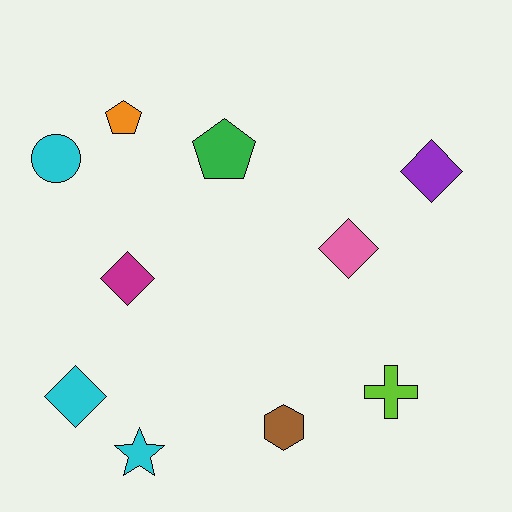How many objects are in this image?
There are 10 objects.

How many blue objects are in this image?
There are no blue objects.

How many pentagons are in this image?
There are 2 pentagons.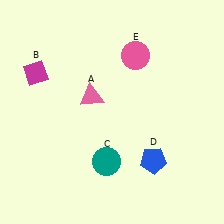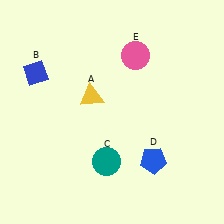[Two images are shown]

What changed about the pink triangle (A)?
In Image 1, A is pink. In Image 2, it changed to yellow.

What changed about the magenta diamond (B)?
In Image 1, B is magenta. In Image 2, it changed to blue.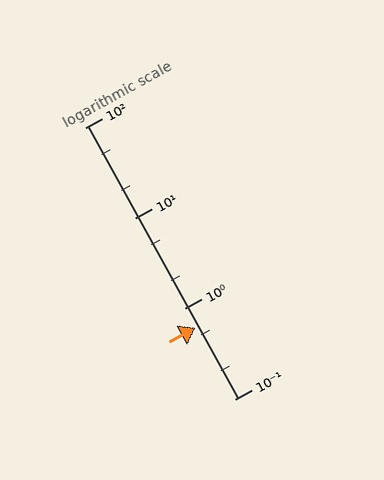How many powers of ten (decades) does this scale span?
The scale spans 3 decades, from 0.1 to 100.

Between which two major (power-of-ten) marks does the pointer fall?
The pointer is between 0.1 and 1.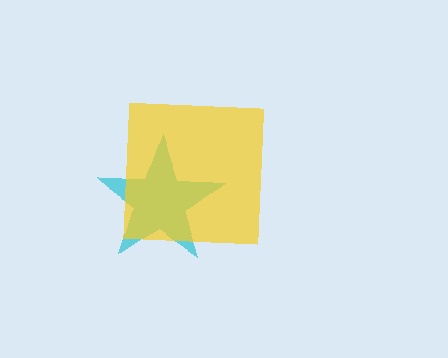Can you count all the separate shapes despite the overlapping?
Yes, there are 2 separate shapes.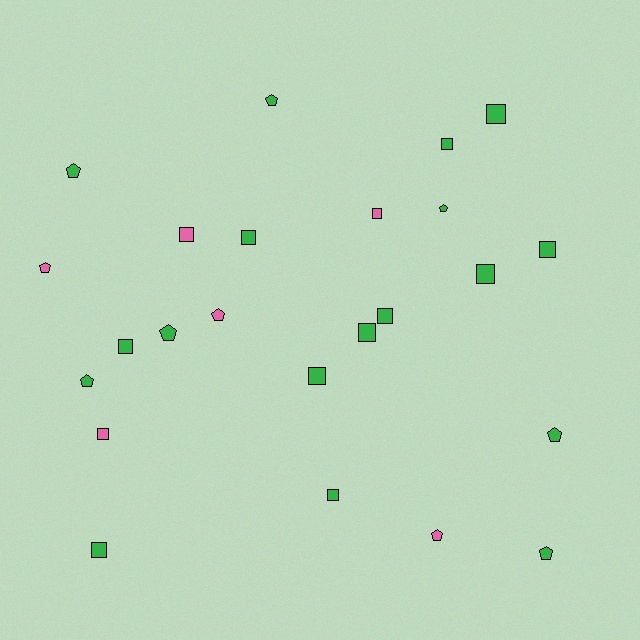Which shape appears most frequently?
Square, with 14 objects.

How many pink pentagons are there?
There are 3 pink pentagons.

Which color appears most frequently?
Green, with 18 objects.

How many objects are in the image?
There are 24 objects.